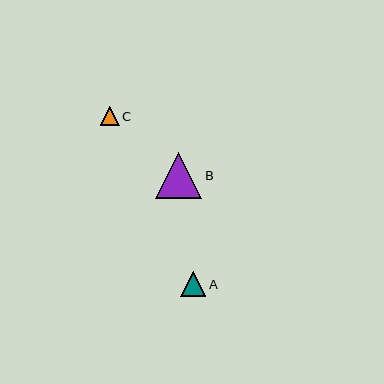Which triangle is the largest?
Triangle B is the largest with a size of approximately 46 pixels.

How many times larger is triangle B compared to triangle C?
Triangle B is approximately 2.4 times the size of triangle C.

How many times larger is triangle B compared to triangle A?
Triangle B is approximately 1.9 times the size of triangle A.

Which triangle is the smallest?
Triangle C is the smallest with a size of approximately 19 pixels.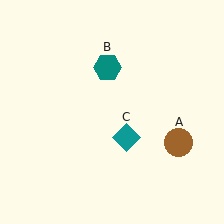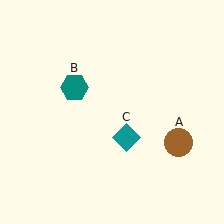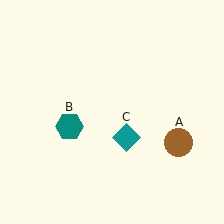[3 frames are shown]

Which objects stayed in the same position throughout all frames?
Brown circle (object A) and teal diamond (object C) remained stationary.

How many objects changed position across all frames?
1 object changed position: teal hexagon (object B).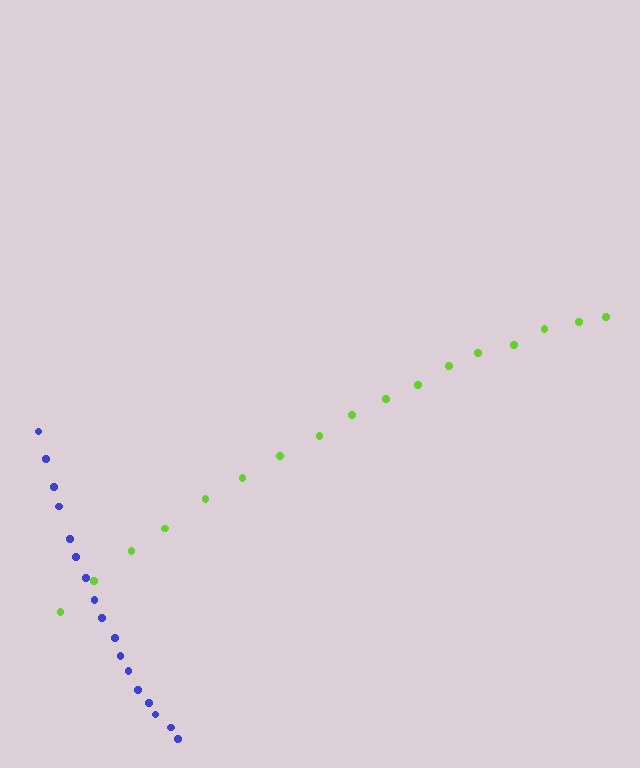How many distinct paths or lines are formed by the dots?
There are 2 distinct paths.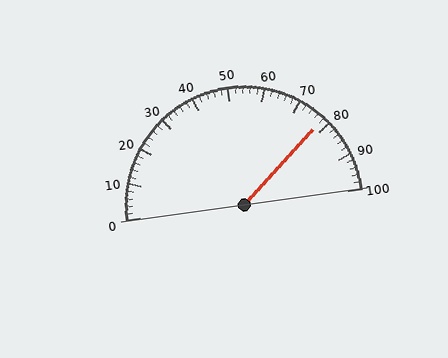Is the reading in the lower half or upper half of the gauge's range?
The reading is in the upper half of the range (0 to 100).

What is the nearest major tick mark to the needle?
The nearest major tick mark is 80.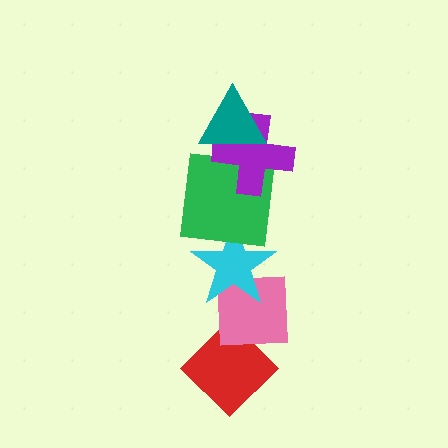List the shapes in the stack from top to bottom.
From top to bottom: the teal triangle, the purple cross, the green square, the cyan star, the pink square, the red diamond.